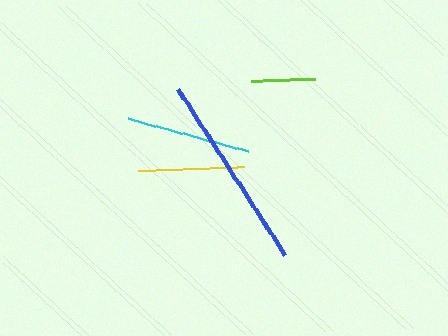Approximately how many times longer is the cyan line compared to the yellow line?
The cyan line is approximately 1.2 times the length of the yellow line.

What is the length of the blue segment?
The blue segment is approximately 198 pixels long.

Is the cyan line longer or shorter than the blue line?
The blue line is longer than the cyan line.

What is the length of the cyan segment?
The cyan segment is approximately 125 pixels long.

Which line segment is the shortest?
The lime line is the shortest at approximately 65 pixels.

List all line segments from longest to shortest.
From longest to shortest: blue, cyan, yellow, lime.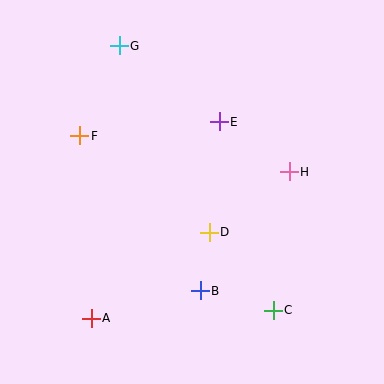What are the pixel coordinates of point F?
Point F is at (80, 136).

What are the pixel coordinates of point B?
Point B is at (200, 291).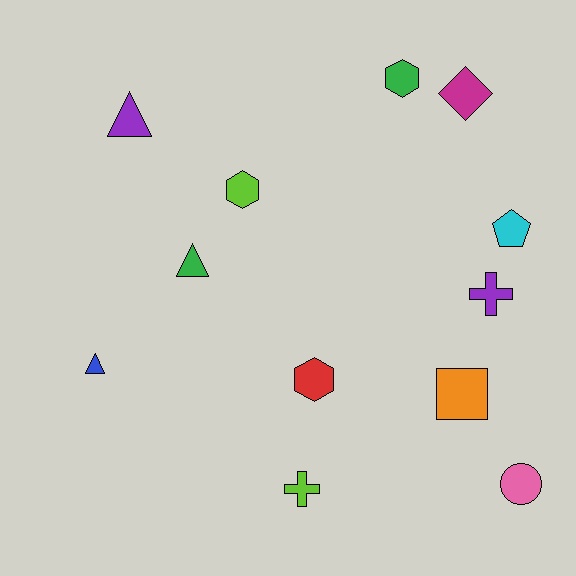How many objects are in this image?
There are 12 objects.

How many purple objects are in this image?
There are 2 purple objects.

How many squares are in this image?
There is 1 square.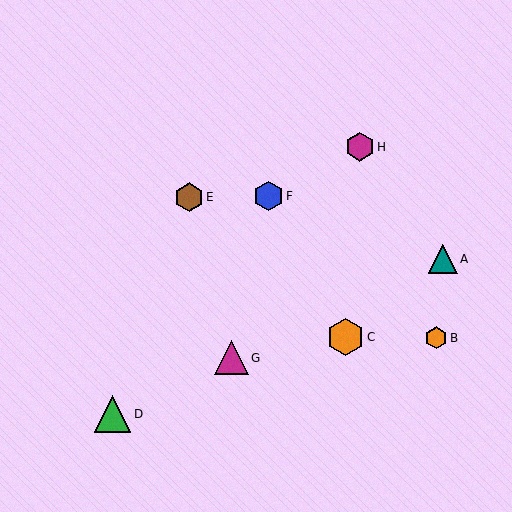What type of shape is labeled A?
Shape A is a teal triangle.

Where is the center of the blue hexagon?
The center of the blue hexagon is at (268, 196).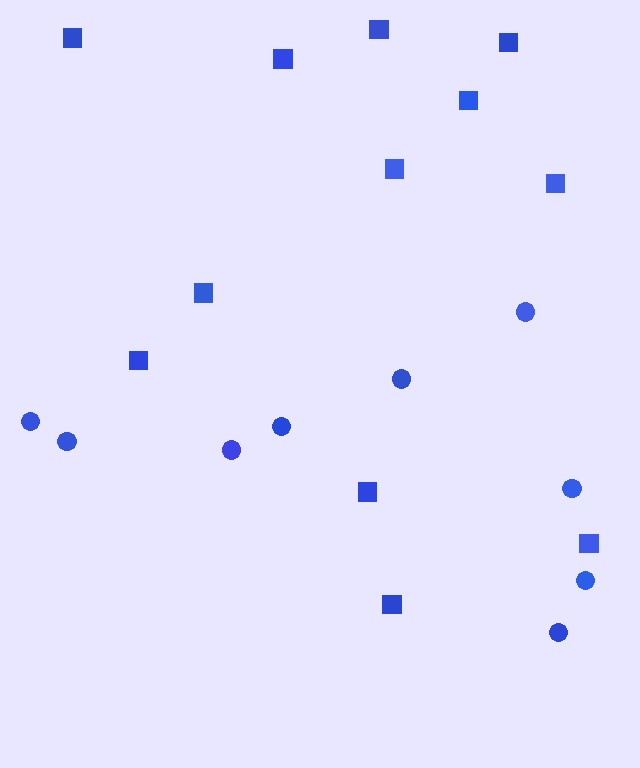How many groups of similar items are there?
There are 2 groups: one group of squares (12) and one group of circles (9).